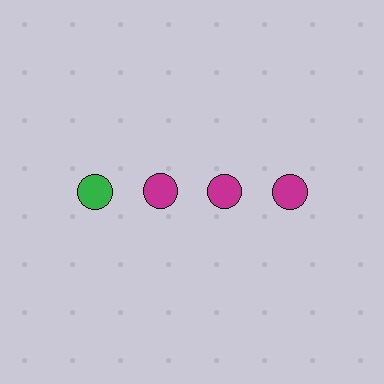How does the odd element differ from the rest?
It has a different color: green instead of magenta.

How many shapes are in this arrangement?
There are 4 shapes arranged in a grid pattern.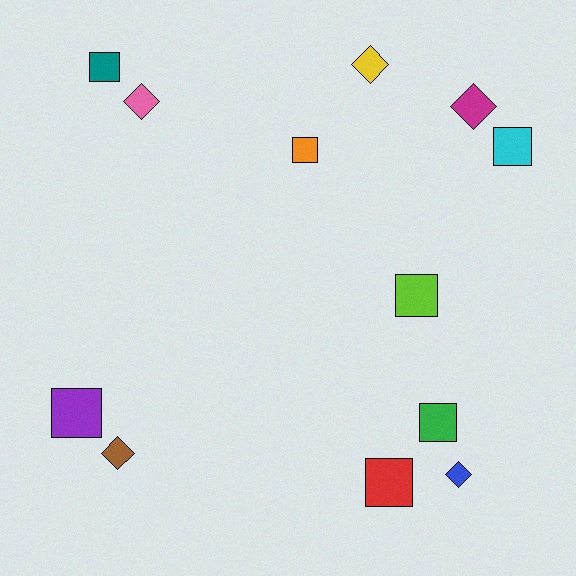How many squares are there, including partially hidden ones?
There are 7 squares.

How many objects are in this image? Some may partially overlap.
There are 12 objects.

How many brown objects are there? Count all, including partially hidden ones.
There is 1 brown object.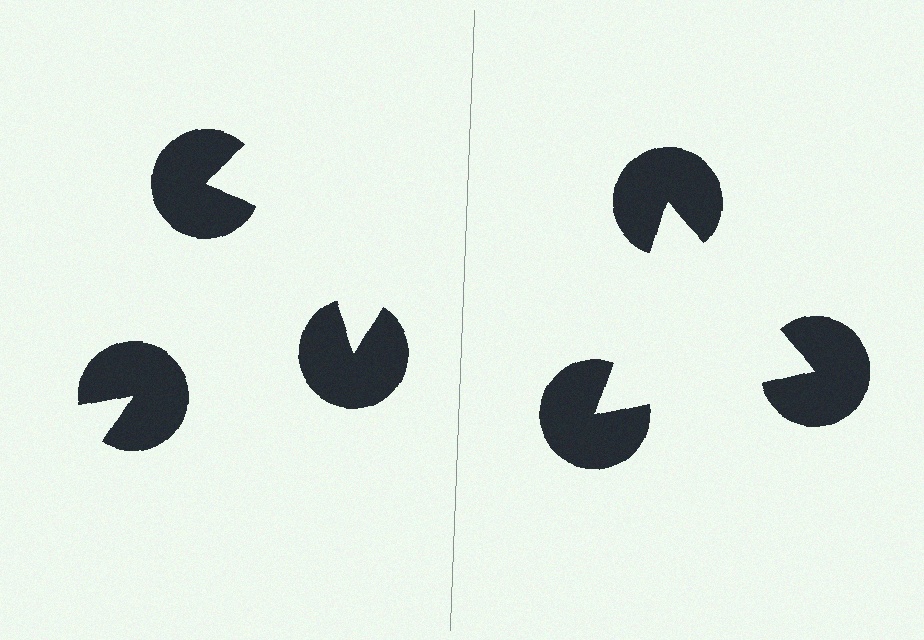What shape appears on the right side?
An illusory triangle.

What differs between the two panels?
The pac-man discs are positioned identically on both sides; only the wedge orientations differ. On the right they align to a triangle; on the left they are misaligned.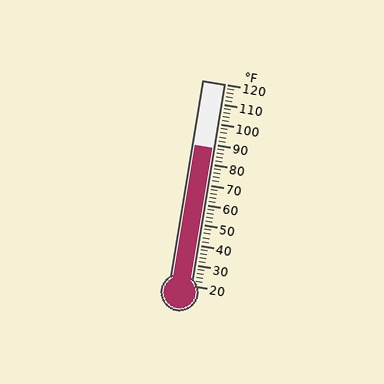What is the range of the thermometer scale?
The thermometer scale ranges from 20°F to 120°F.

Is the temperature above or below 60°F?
The temperature is above 60°F.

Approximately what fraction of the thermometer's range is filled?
The thermometer is filled to approximately 70% of its range.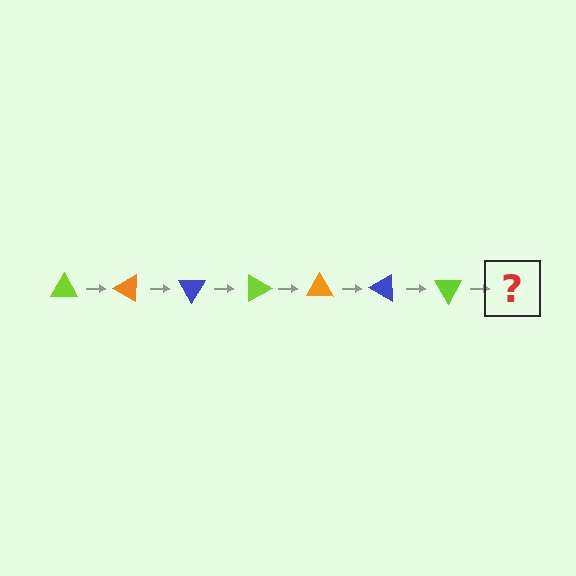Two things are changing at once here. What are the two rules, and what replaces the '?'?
The two rules are that it rotates 30 degrees each step and the color cycles through lime, orange, and blue. The '?' should be an orange triangle, rotated 210 degrees from the start.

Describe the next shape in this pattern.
It should be an orange triangle, rotated 210 degrees from the start.